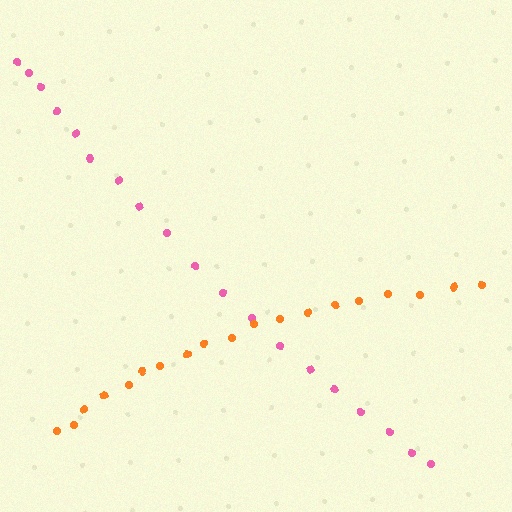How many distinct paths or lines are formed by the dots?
There are 2 distinct paths.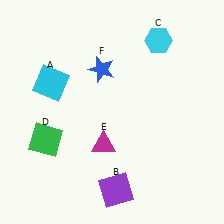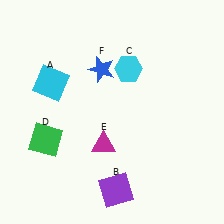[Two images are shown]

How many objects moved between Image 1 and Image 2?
1 object moved between the two images.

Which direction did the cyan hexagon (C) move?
The cyan hexagon (C) moved left.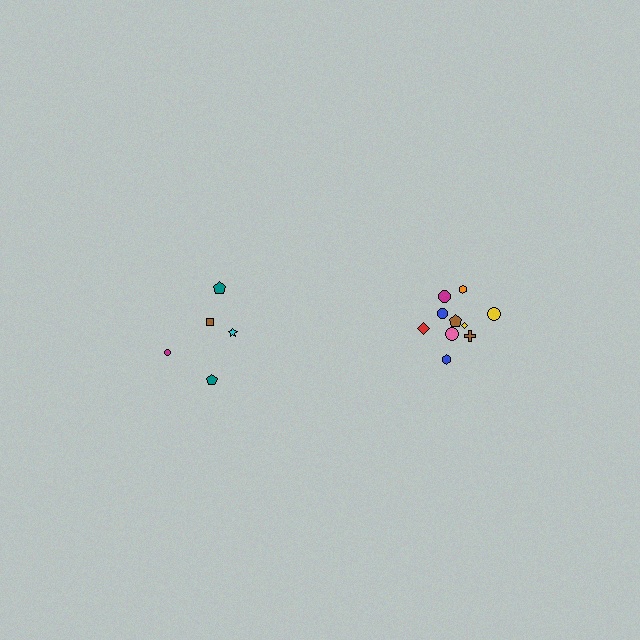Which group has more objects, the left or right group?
The right group.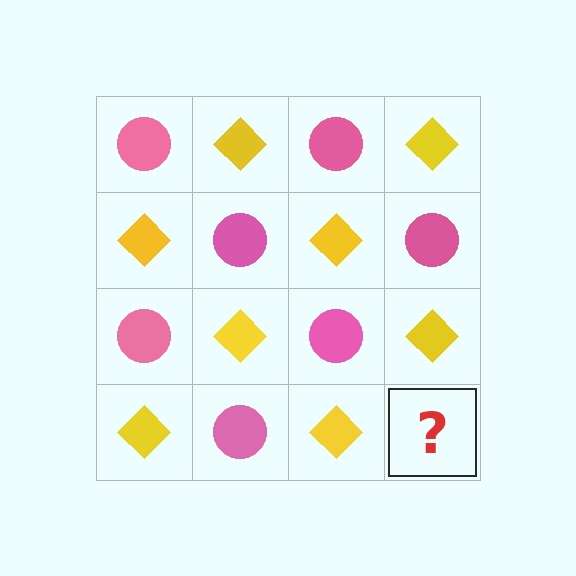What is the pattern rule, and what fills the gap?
The rule is that it alternates pink circle and yellow diamond in a checkerboard pattern. The gap should be filled with a pink circle.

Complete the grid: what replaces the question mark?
The question mark should be replaced with a pink circle.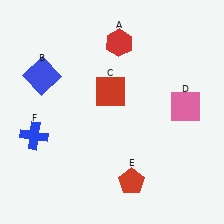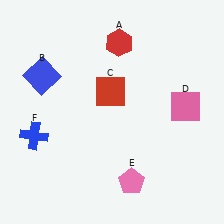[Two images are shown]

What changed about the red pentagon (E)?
In Image 1, E is red. In Image 2, it changed to pink.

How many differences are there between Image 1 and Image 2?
There is 1 difference between the two images.